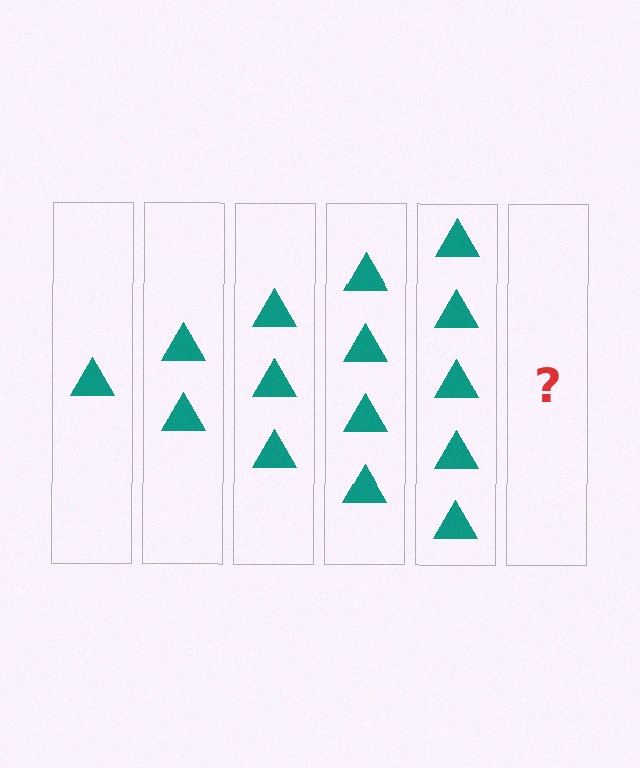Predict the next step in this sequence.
The next step is 6 triangles.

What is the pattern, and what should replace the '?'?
The pattern is that each step adds one more triangle. The '?' should be 6 triangles.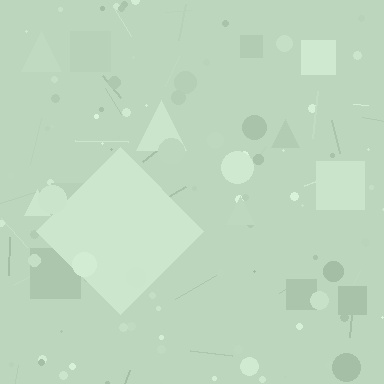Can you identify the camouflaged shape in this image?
The camouflaged shape is a diamond.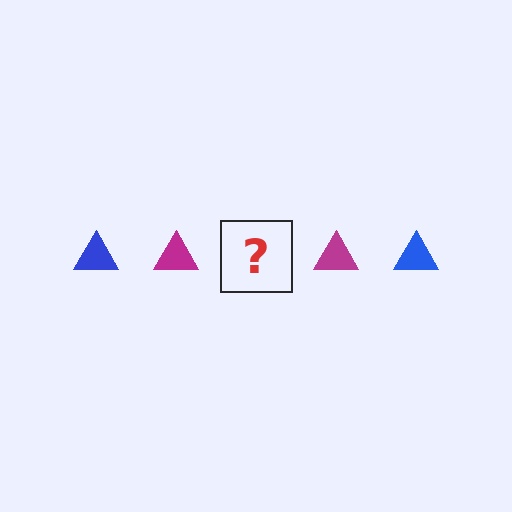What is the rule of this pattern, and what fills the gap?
The rule is that the pattern cycles through blue, magenta triangles. The gap should be filled with a blue triangle.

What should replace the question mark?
The question mark should be replaced with a blue triangle.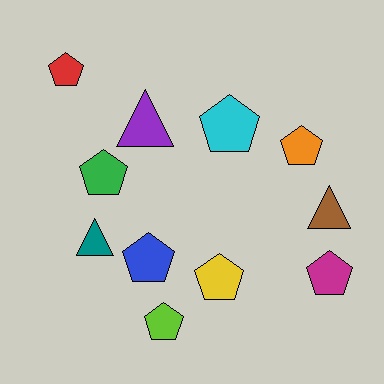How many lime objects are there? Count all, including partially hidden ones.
There is 1 lime object.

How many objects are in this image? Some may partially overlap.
There are 11 objects.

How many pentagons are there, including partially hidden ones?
There are 8 pentagons.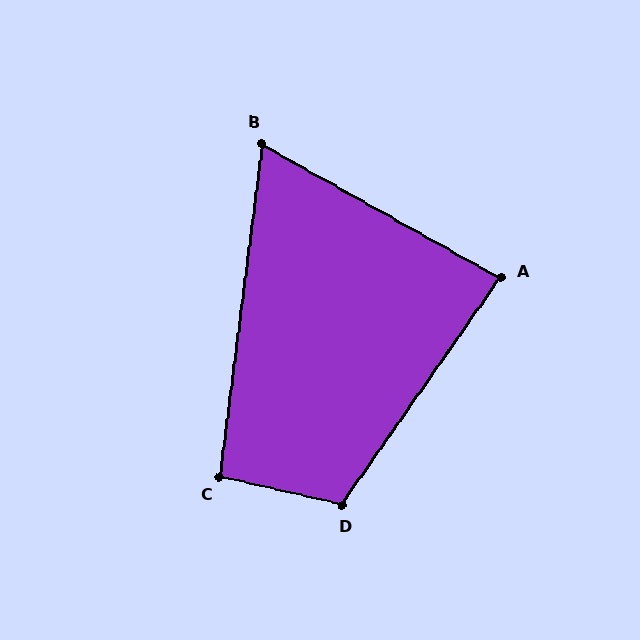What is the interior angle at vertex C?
Approximately 96 degrees (obtuse).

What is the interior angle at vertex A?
Approximately 84 degrees (acute).